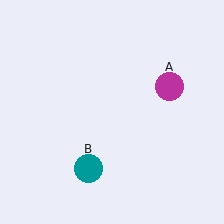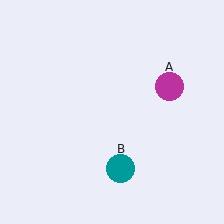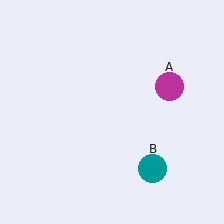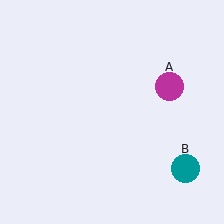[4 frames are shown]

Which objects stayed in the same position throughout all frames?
Magenta circle (object A) remained stationary.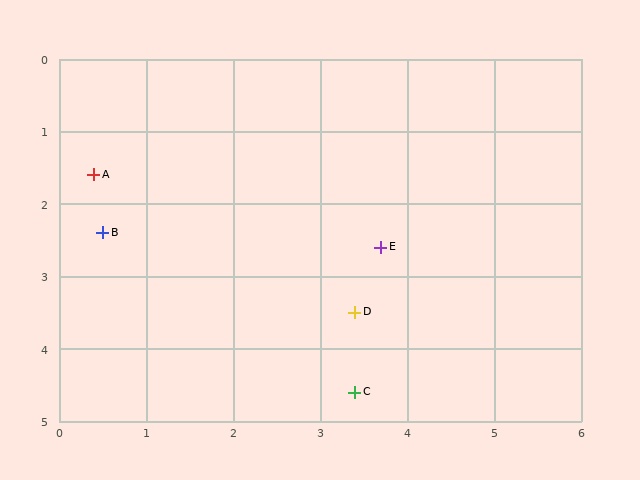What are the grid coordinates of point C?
Point C is at approximately (3.4, 4.6).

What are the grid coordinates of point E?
Point E is at approximately (3.7, 2.6).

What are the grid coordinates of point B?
Point B is at approximately (0.5, 2.4).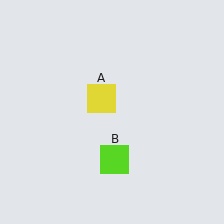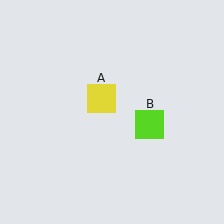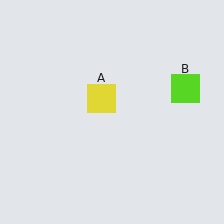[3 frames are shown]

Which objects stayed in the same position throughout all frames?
Yellow square (object A) remained stationary.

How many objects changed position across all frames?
1 object changed position: lime square (object B).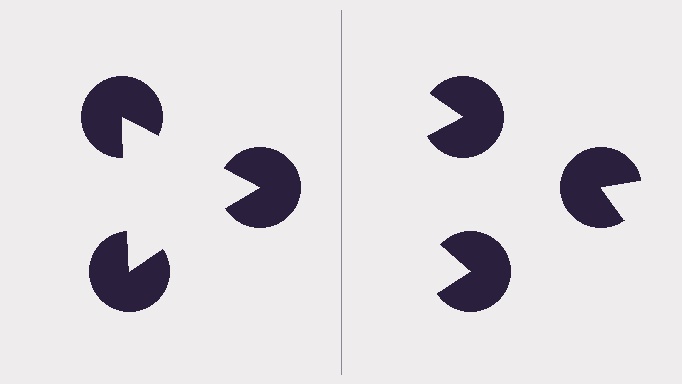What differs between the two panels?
The pac-man discs are positioned identically on both sides; only the wedge orientations differ. On the left they align to a triangle; on the right they are misaligned.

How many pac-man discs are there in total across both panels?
6 — 3 on each side.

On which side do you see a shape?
An illusory triangle appears on the left side. On the right side the wedge cuts are rotated, so no coherent shape forms.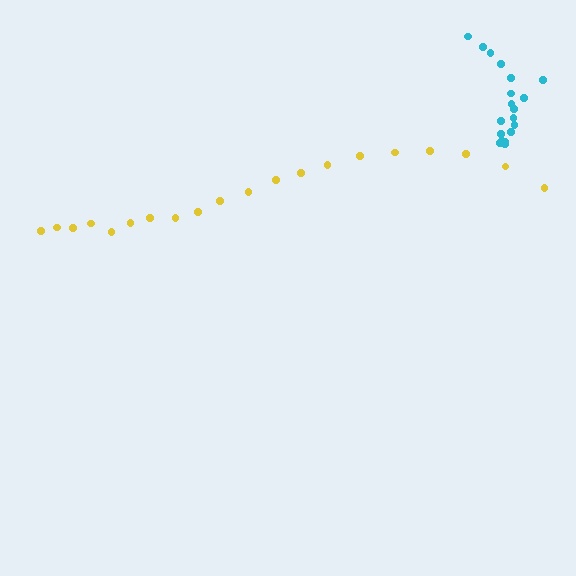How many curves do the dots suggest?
There are 2 distinct paths.